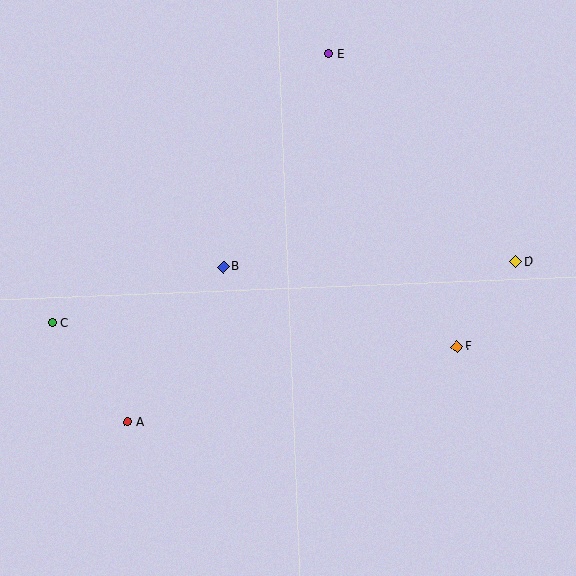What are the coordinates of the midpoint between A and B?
The midpoint between A and B is at (176, 345).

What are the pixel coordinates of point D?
Point D is at (516, 262).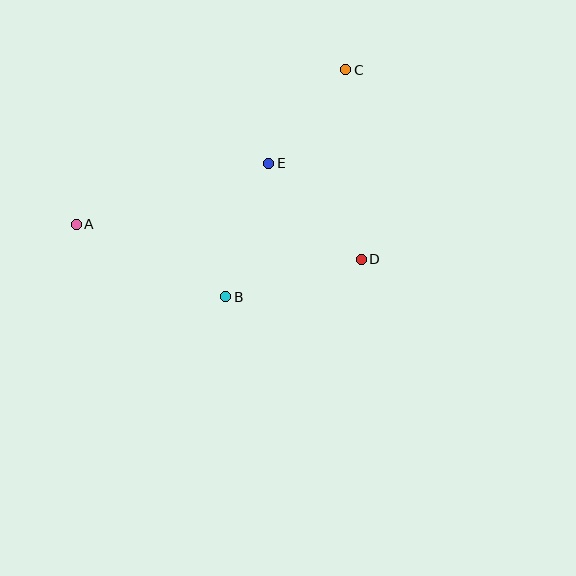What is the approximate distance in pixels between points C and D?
The distance between C and D is approximately 190 pixels.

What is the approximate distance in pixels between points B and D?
The distance between B and D is approximately 140 pixels.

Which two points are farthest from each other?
Points A and C are farthest from each other.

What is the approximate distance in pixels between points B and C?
The distance between B and C is approximately 257 pixels.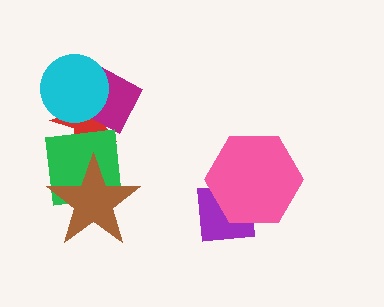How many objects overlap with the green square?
2 objects overlap with the green square.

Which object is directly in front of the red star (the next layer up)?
The magenta diamond is directly in front of the red star.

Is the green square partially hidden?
Yes, it is partially covered by another shape.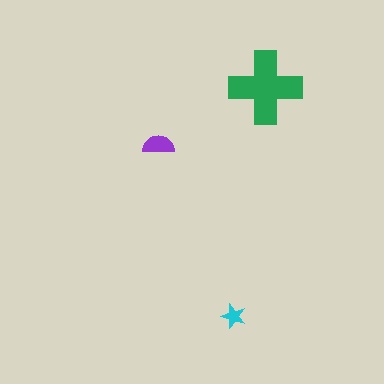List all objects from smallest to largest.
The cyan star, the purple semicircle, the green cross.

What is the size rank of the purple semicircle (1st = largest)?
2nd.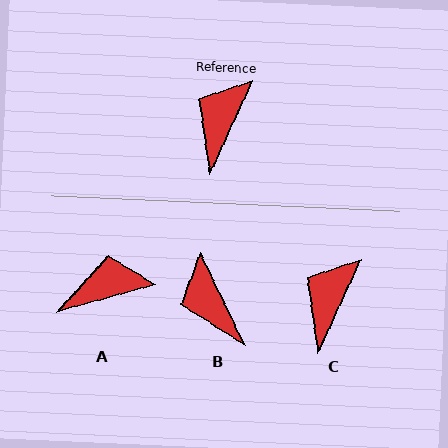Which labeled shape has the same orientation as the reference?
C.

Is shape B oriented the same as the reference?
No, it is off by about 50 degrees.